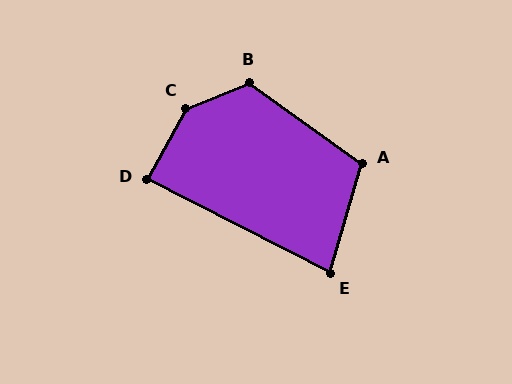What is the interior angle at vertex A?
Approximately 109 degrees (obtuse).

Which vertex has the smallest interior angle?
E, at approximately 79 degrees.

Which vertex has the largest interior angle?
C, at approximately 140 degrees.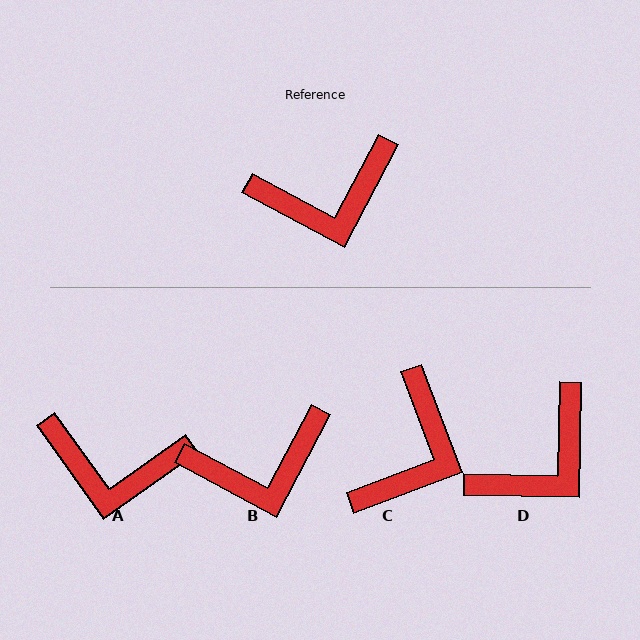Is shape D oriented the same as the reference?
No, it is off by about 27 degrees.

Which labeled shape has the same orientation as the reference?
B.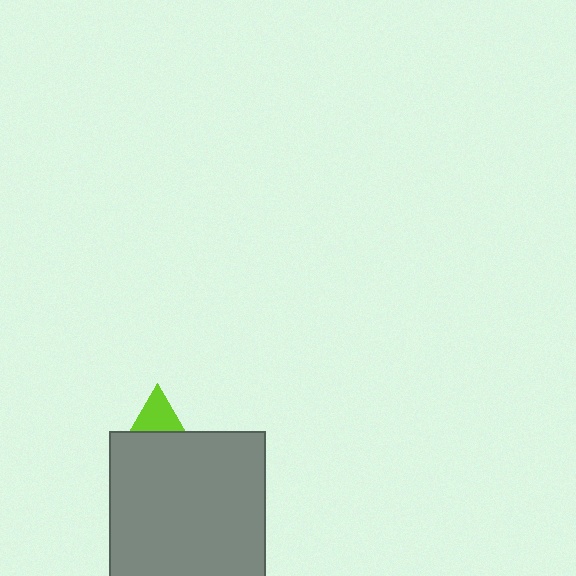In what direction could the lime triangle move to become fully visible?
The lime triangle could move up. That would shift it out from behind the gray square entirely.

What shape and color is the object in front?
The object in front is a gray square.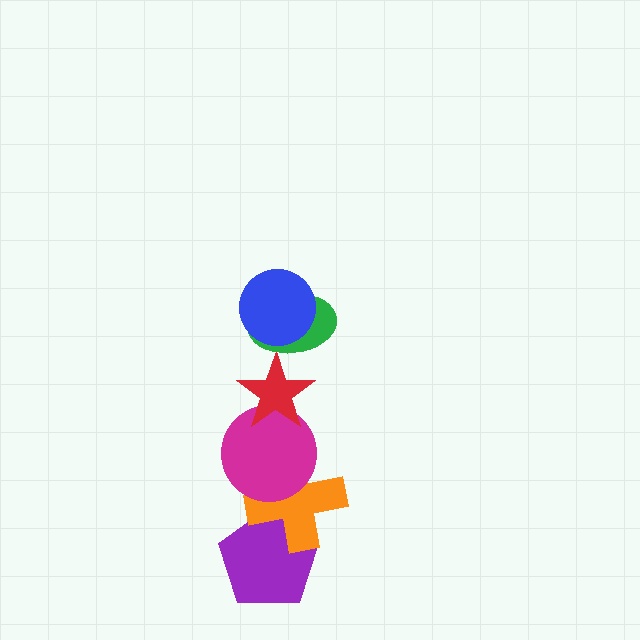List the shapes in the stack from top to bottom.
From top to bottom: the blue circle, the green ellipse, the red star, the magenta circle, the orange cross, the purple pentagon.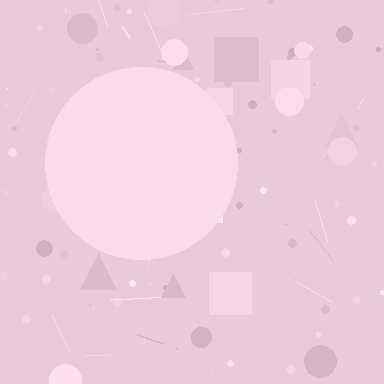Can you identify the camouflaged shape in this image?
The camouflaged shape is a circle.